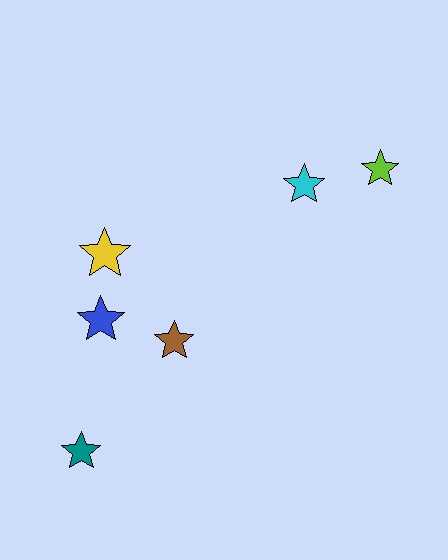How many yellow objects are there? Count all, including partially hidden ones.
There is 1 yellow object.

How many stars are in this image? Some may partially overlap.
There are 6 stars.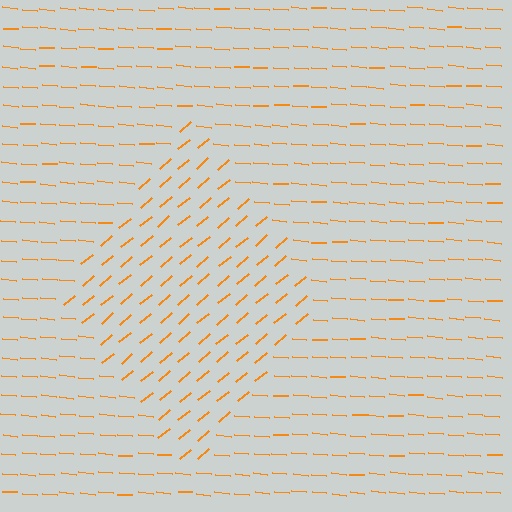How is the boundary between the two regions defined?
The boundary is defined purely by a change in line orientation (approximately 45 degrees difference). All lines are the same color and thickness.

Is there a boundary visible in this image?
Yes, there is a texture boundary formed by a change in line orientation.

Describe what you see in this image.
The image is filled with small orange line segments. A diamond region in the image has lines oriented differently from the surrounding lines, creating a visible texture boundary.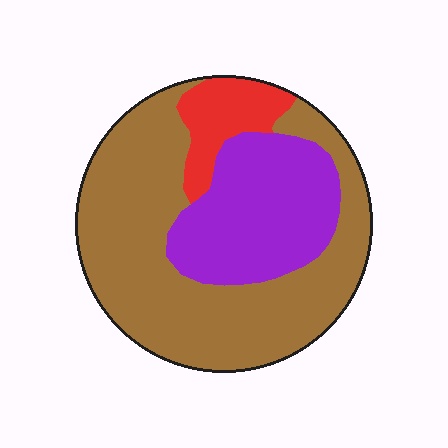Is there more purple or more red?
Purple.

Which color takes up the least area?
Red, at roughly 10%.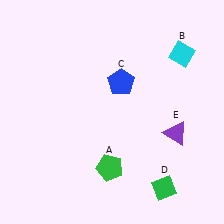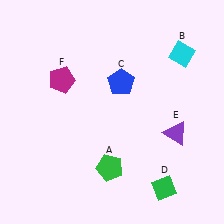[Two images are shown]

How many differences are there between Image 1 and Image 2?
There is 1 difference between the two images.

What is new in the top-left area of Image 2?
A magenta pentagon (F) was added in the top-left area of Image 2.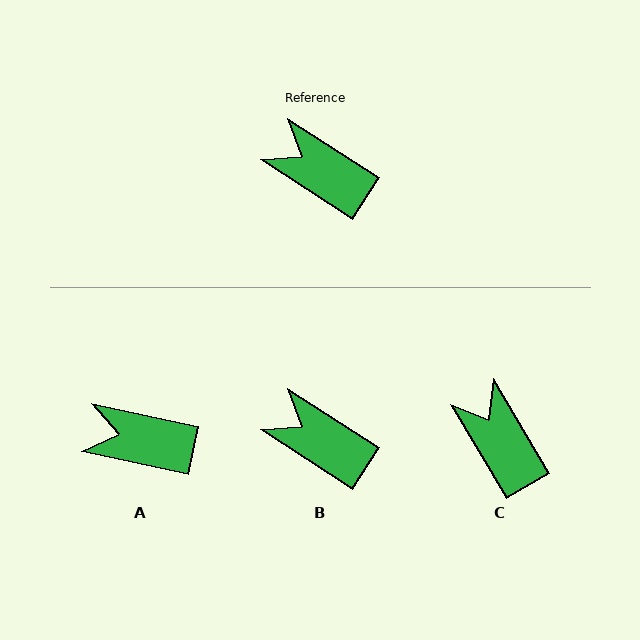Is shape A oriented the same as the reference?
No, it is off by about 21 degrees.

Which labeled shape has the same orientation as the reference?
B.